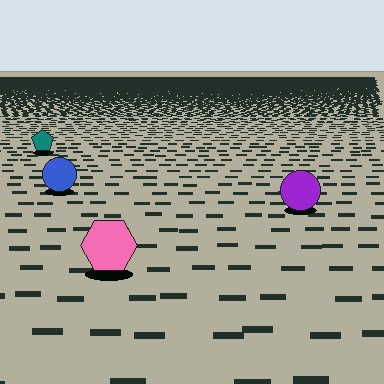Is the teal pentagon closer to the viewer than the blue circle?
No. The blue circle is closer — you can tell from the texture gradient: the ground texture is coarser near it.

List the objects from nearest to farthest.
From nearest to farthest: the pink hexagon, the purple circle, the blue circle, the teal pentagon.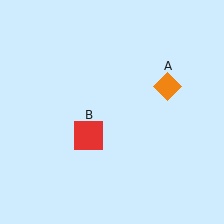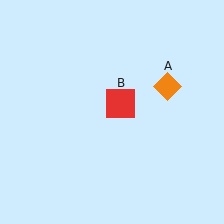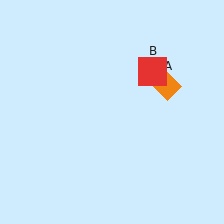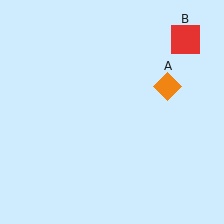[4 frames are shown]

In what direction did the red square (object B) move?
The red square (object B) moved up and to the right.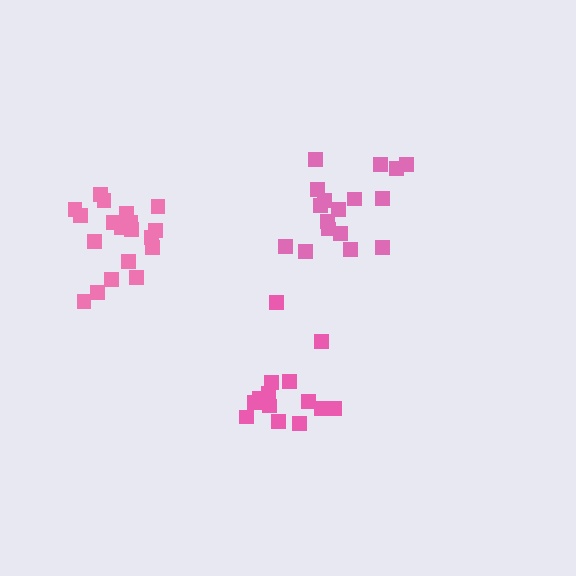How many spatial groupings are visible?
There are 3 spatial groupings.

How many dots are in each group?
Group 1: 14 dots, Group 2: 19 dots, Group 3: 17 dots (50 total).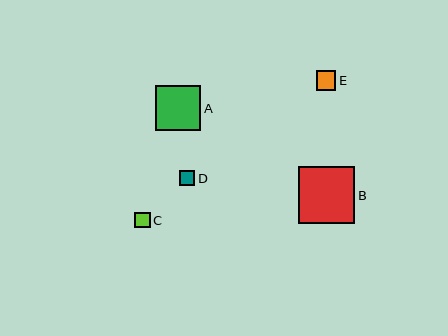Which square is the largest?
Square B is the largest with a size of approximately 56 pixels.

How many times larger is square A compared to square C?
Square A is approximately 2.9 times the size of square C.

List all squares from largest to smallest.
From largest to smallest: B, A, E, C, D.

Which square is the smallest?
Square D is the smallest with a size of approximately 15 pixels.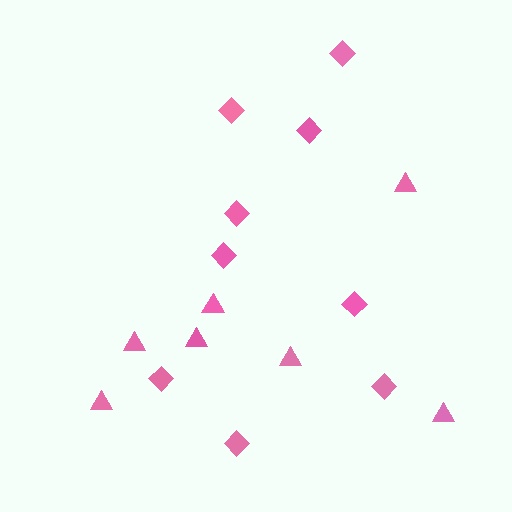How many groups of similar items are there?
There are 2 groups: one group of triangles (7) and one group of diamonds (9).